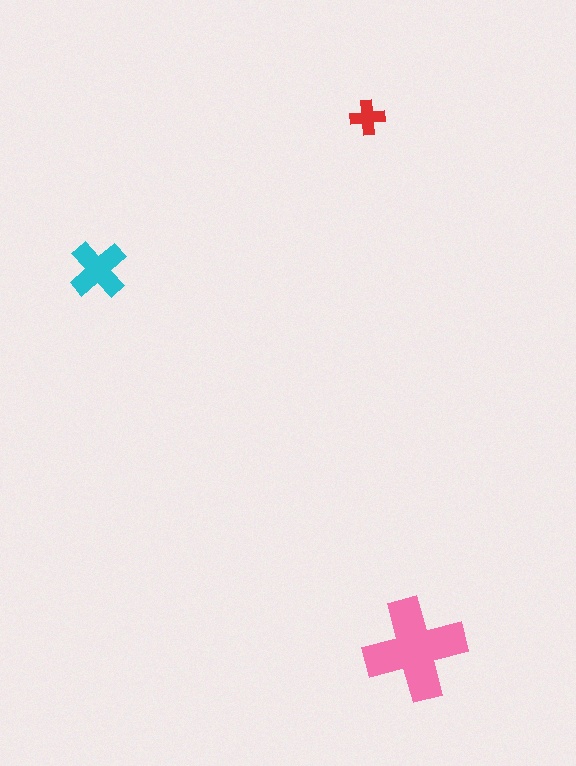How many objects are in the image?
There are 3 objects in the image.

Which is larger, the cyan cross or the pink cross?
The pink one.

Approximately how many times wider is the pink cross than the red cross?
About 3 times wider.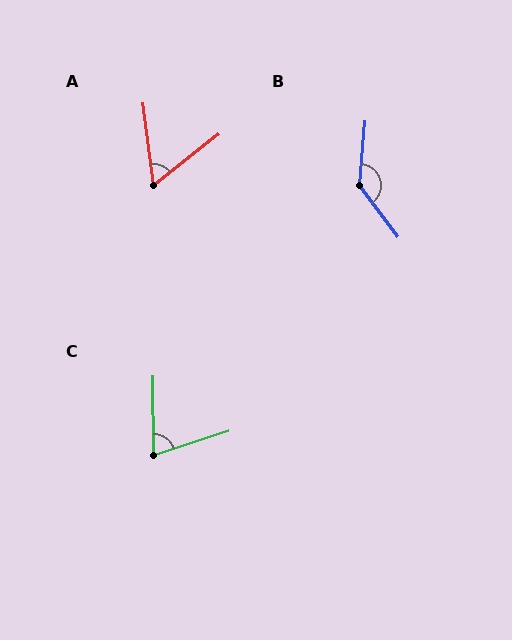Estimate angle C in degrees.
Approximately 72 degrees.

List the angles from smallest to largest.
A (58°), C (72°), B (139°).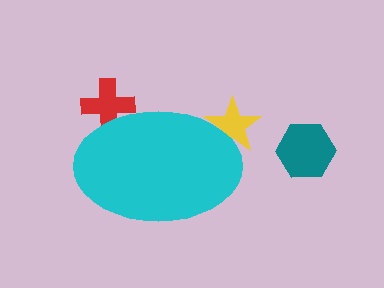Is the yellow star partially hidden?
Yes, the yellow star is partially hidden behind the cyan ellipse.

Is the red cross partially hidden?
Yes, the red cross is partially hidden behind the cyan ellipse.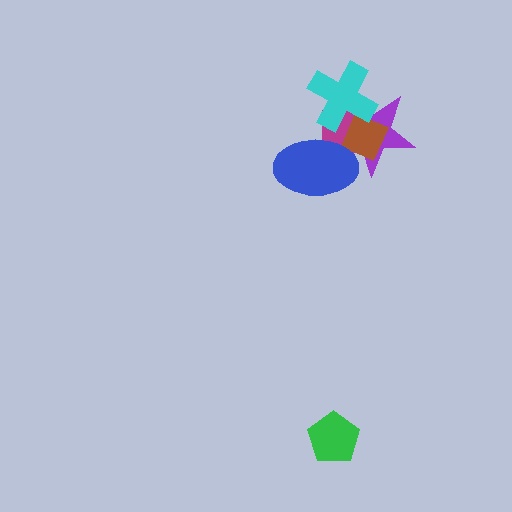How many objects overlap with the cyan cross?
3 objects overlap with the cyan cross.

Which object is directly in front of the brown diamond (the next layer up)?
The blue ellipse is directly in front of the brown diamond.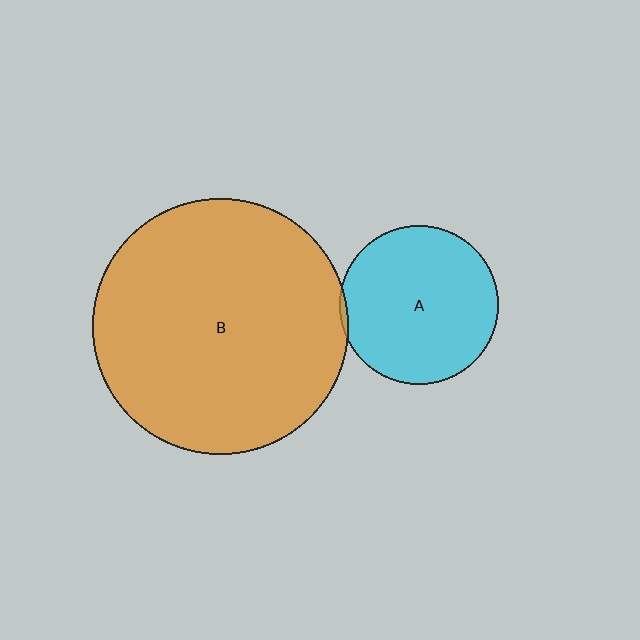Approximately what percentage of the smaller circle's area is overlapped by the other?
Approximately 5%.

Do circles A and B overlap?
Yes.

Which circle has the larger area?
Circle B (orange).